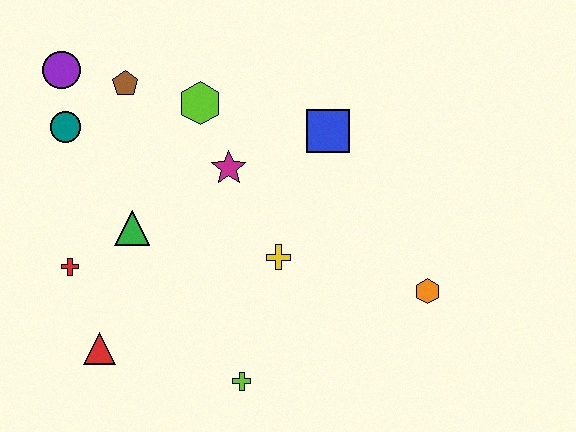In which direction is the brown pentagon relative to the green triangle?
The brown pentagon is above the green triangle.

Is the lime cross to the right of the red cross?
Yes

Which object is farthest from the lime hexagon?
The orange hexagon is farthest from the lime hexagon.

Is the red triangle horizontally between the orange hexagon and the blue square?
No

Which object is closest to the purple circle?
The teal circle is closest to the purple circle.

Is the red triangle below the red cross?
Yes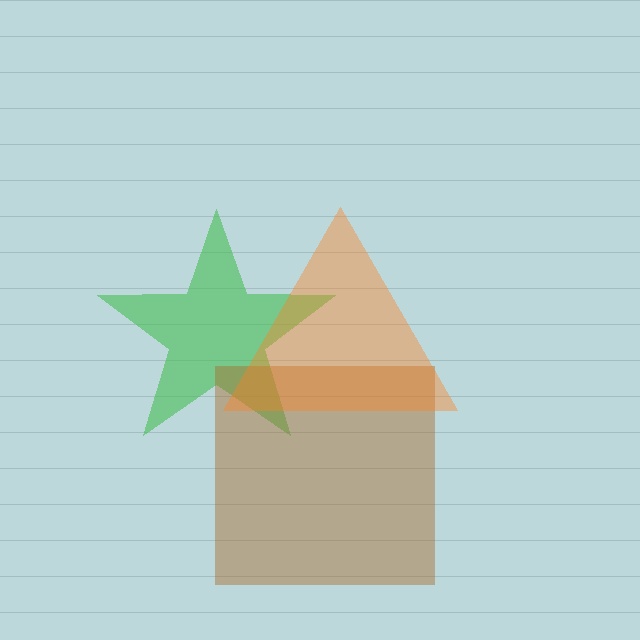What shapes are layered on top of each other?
The layered shapes are: a green star, a brown square, an orange triangle.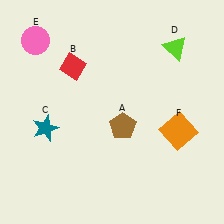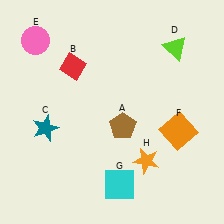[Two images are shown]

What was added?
A cyan square (G), an orange star (H) were added in Image 2.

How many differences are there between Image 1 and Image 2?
There are 2 differences between the two images.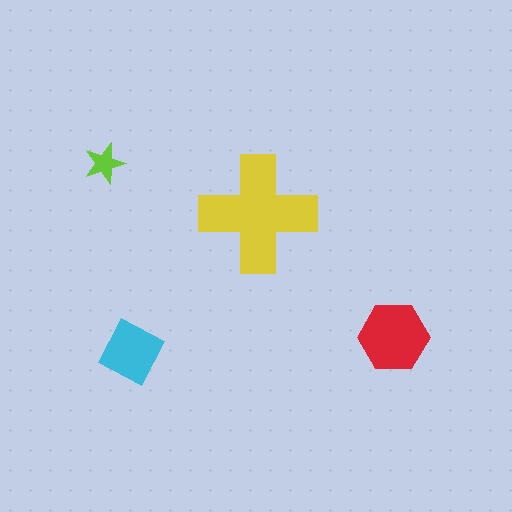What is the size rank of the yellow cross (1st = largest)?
1st.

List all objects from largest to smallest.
The yellow cross, the red hexagon, the cyan diamond, the lime star.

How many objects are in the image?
There are 4 objects in the image.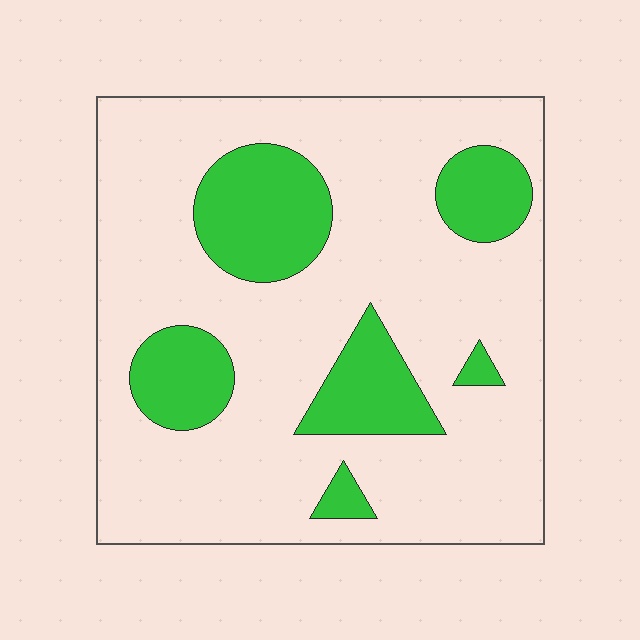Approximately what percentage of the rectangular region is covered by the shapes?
Approximately 20%.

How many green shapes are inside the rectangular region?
6.